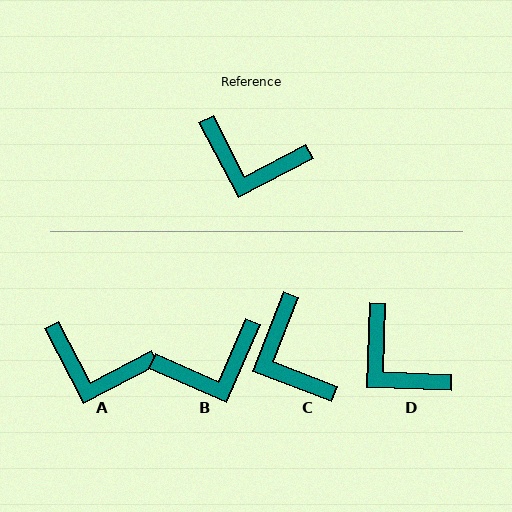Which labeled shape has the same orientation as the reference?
A.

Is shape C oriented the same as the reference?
No, it is off by about 49 degrees.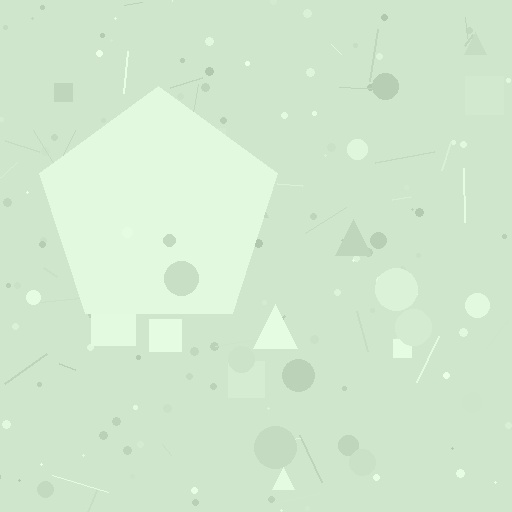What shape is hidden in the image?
A pentagon is hidden in the image.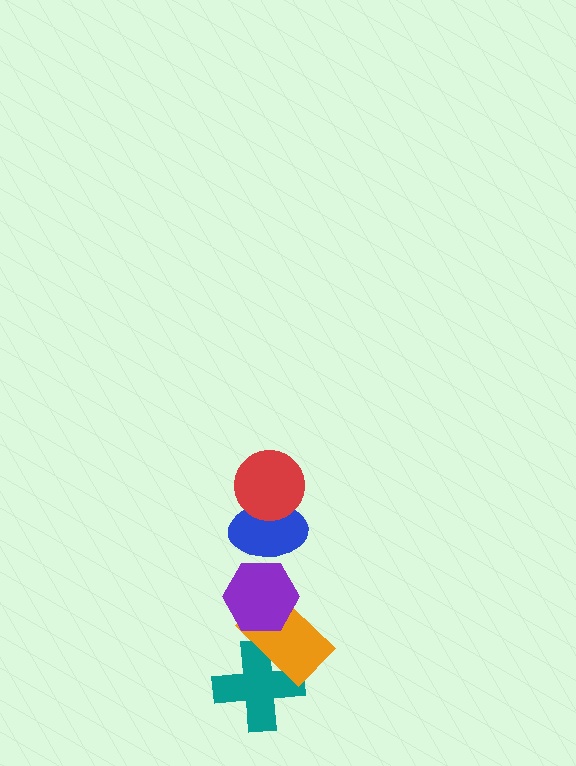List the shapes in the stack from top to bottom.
From top to bottom: the red circle, the blue ellipse, the purple hexagon, the orange rectangle, the teal cross.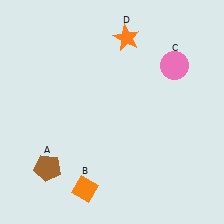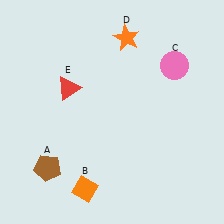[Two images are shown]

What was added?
A red triangle (E) was added in Image 2.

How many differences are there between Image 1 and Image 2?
There is 1 difference between the two images.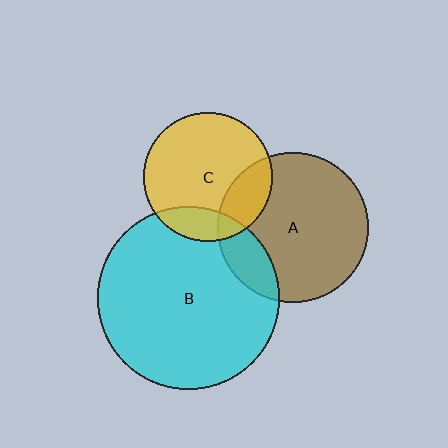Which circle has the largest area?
Circle B (cyan).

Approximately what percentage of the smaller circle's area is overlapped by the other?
Approximately 15%.